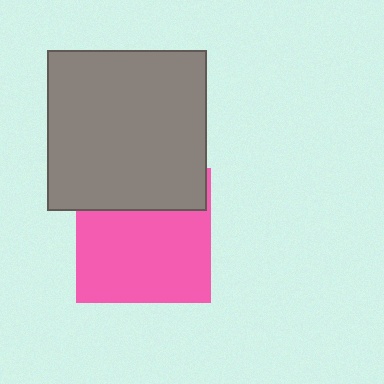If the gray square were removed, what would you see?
You would see the complete pink square.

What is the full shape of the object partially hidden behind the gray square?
The partially hidden object is a pink square.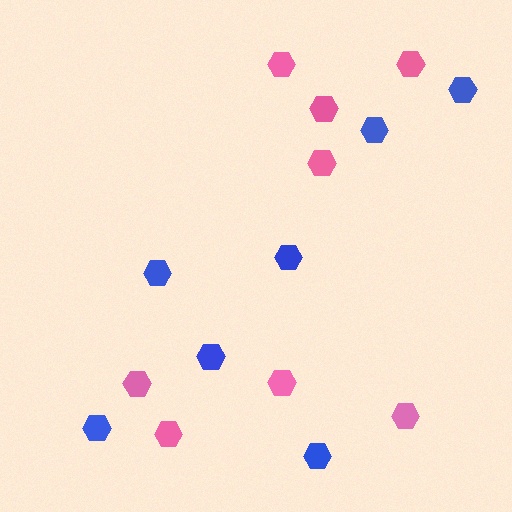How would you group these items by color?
There are 2 groups: one group of blue hexagons (7) and one group of pink hexagons (8).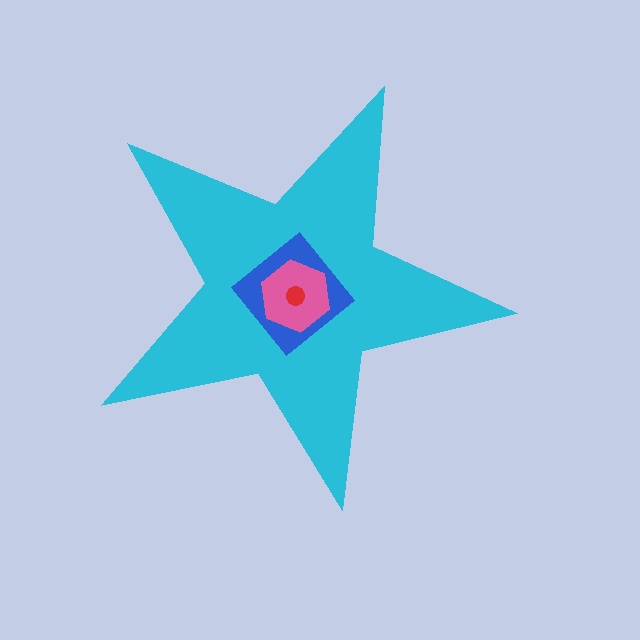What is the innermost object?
The red circle.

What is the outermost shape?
The cyan star.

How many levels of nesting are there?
4.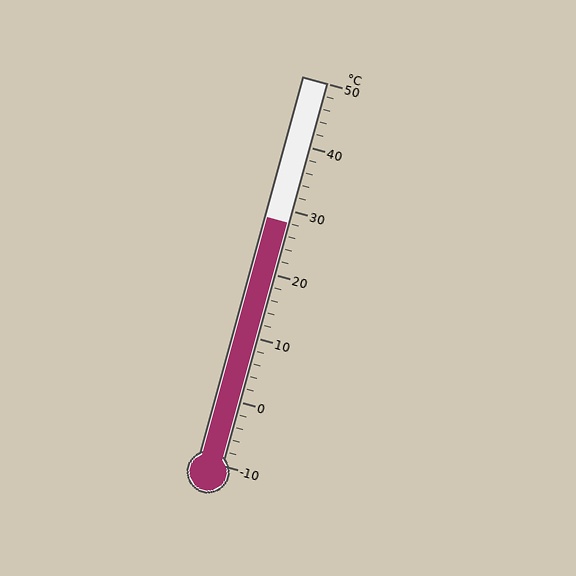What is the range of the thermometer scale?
The thermometer scale ranges from -10°C to 50°C.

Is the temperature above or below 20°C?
The temperature is above 20°C.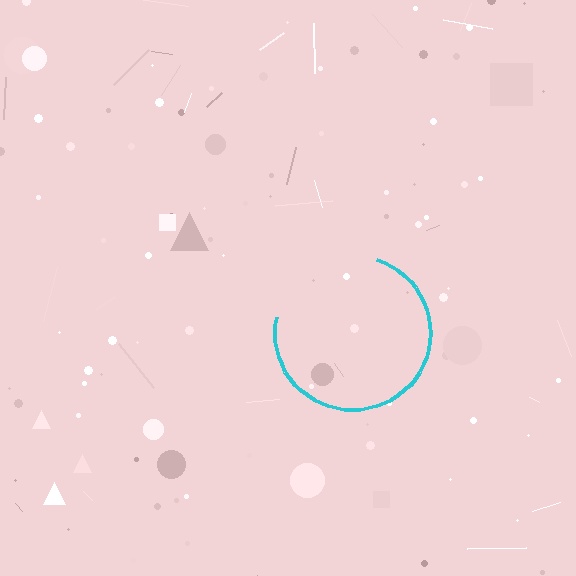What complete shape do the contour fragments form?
The contour fragments form a circle.